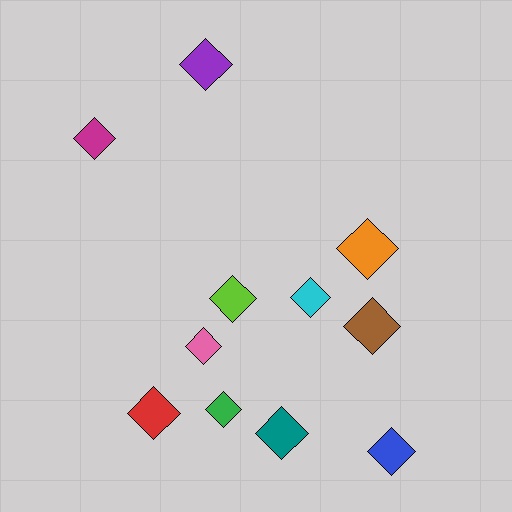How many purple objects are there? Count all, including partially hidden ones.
There is 1 purple object.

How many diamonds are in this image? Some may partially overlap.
There are 11 diamonds.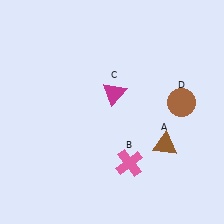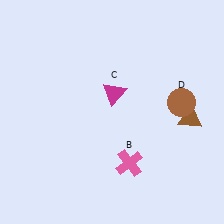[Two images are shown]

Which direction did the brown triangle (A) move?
The brown triangle (A) moved up.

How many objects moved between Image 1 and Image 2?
1 object moved between the two images.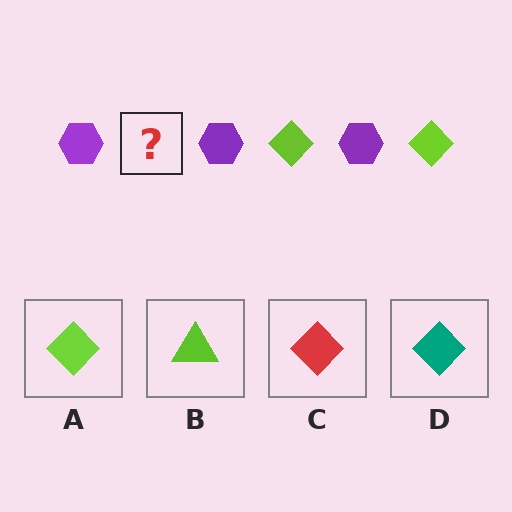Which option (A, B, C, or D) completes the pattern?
A.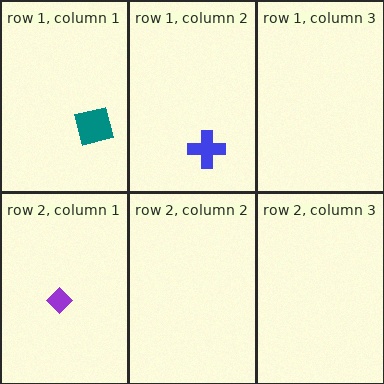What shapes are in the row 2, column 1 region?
The purple diamond.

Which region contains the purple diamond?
The row 2, column 1 region.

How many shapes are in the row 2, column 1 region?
1.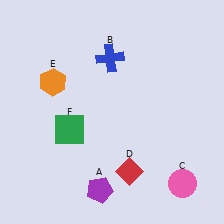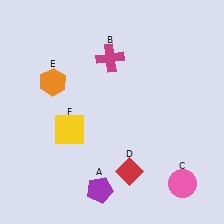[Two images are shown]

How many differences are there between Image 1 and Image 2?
There are 2 differences between the two images.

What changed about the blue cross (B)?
In Image 1, B is blue. In Image 2, it changed to magenta.